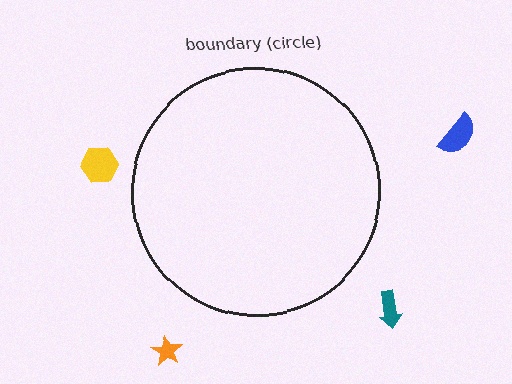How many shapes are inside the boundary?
0 inside, 4 outside.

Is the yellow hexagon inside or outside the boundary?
Outside.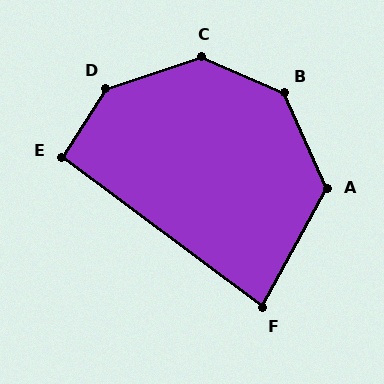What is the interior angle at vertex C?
Approximately 139 degrees (obtuse).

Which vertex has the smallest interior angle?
F, at approximately 82 degrees.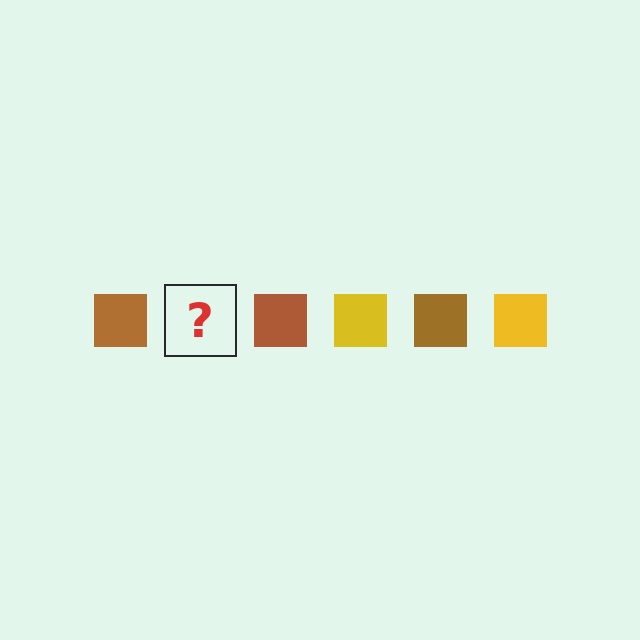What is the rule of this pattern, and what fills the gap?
The rule is that the pattern cycles through brown, yellow squares. The gap should be filled with a yellow square.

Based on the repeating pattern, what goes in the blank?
The blank should be a yellow square.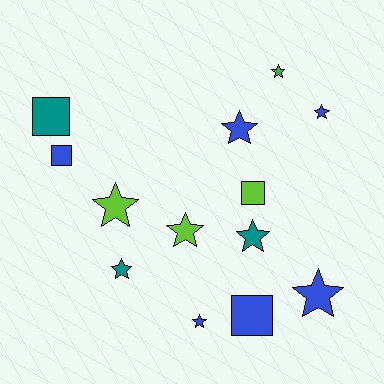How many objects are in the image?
There are 13 objects.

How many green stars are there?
There is 1 green star.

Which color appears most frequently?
Blue, with 6 objects.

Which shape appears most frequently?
Star, with 9 objects.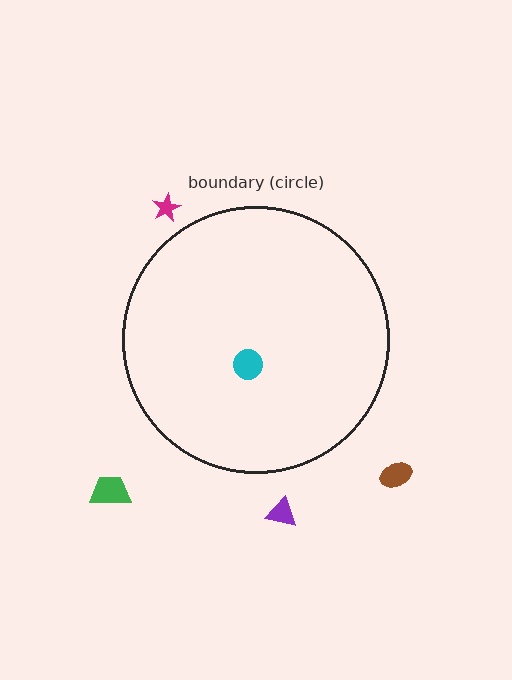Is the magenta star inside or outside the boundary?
Outside.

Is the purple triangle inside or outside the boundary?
Outside.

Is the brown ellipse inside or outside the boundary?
Outside.